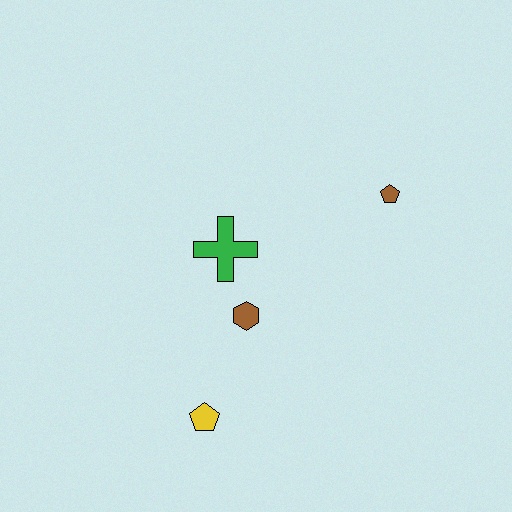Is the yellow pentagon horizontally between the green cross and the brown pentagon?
No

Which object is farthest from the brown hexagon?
The brown pentagon is farthest from the brown hexagon.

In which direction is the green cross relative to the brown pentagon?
The green cross is to the left of the brown pentagon.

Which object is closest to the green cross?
The brown hexagon is closest to the green cross.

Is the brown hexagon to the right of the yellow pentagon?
Yes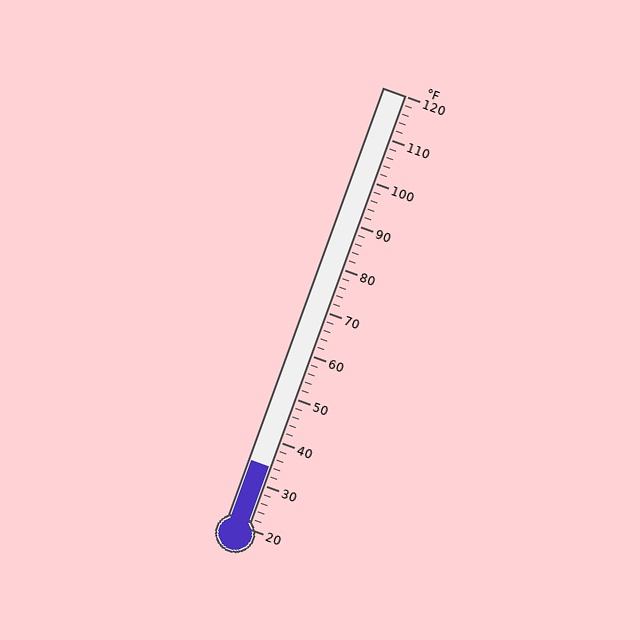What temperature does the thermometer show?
The thermometer shows approximately 34°F.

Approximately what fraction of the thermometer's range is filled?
The thermometer is filled to approximately 15% of its range.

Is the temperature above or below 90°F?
The temperature is below 90°F.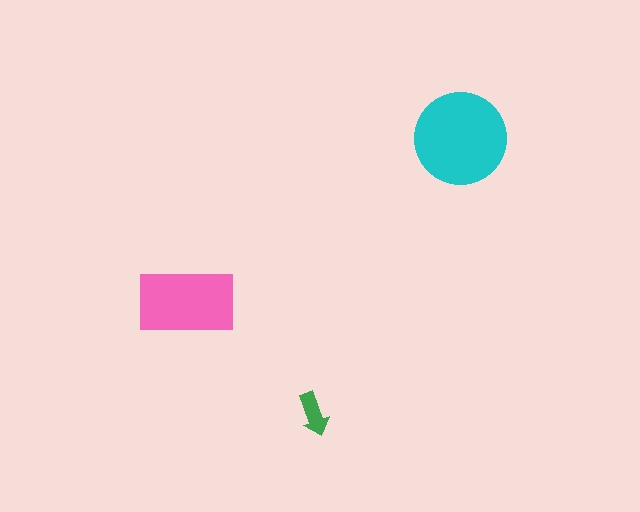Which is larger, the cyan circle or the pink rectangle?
The cyan circle.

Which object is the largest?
The cyan circle.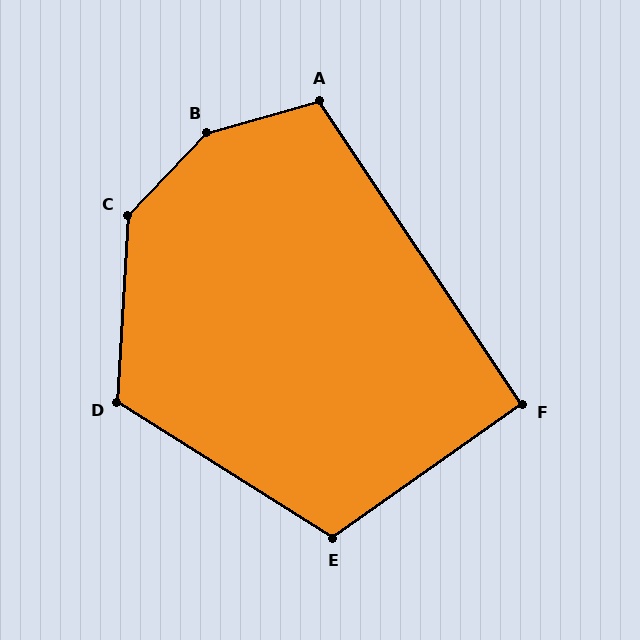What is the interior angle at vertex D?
Approximately 119 degrees (obtuse).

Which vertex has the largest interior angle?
B, at approximately 149 degrees.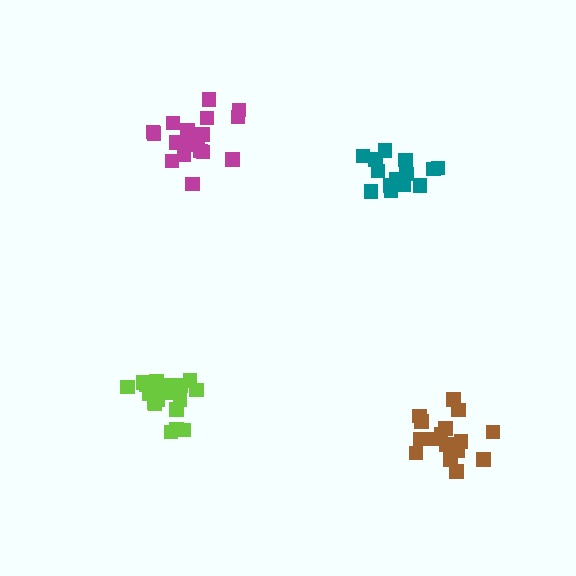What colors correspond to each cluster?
The clusters are colored: magenta, teal, lime, brown.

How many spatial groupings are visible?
There are 4 spatial groupings.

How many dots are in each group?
Group 1: 20 dots, Group 2: 14 dots, Group 3: 19 dots, Group 4: 17 dots (70 total).